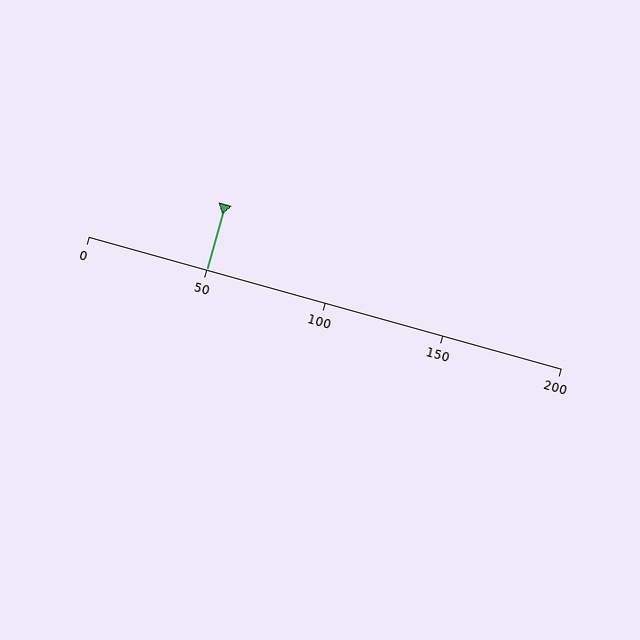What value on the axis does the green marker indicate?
The marker indicates approximately 50.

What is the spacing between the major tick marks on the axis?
The major ticks are spaced 50 apart.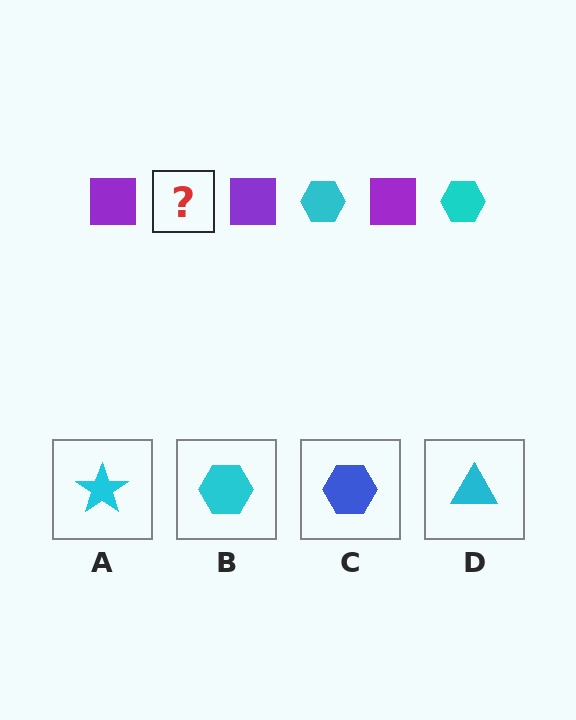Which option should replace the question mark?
Option B.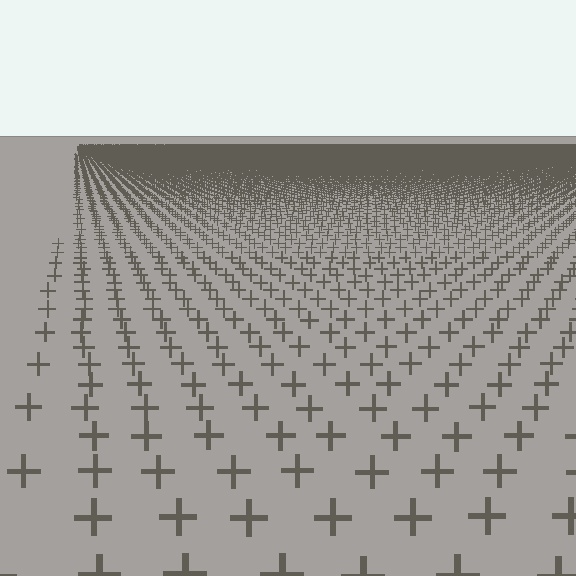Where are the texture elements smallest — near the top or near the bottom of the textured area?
Near the top.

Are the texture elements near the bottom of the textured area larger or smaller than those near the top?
Larger. Near the bottom, elements are closer to the viewer and appear at a bigger on-screen size.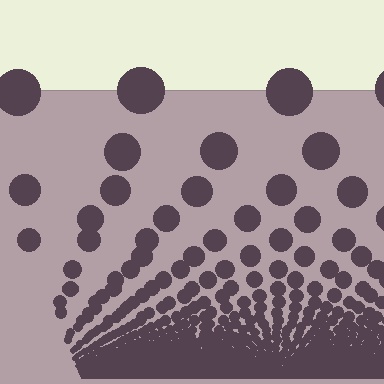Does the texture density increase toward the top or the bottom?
Density increases toward the bottom.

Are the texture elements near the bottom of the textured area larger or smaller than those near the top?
Smaller. The gradient is inverted — elements near the bottom are smaller and denser.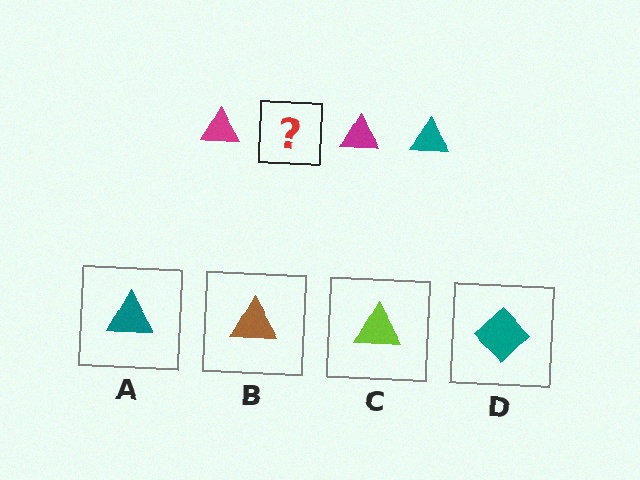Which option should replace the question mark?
Option A.